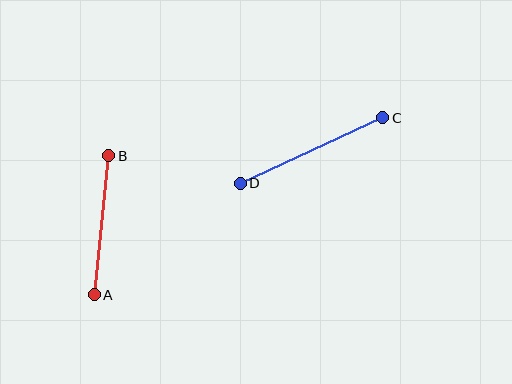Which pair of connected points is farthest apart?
Points C and D are farthest apart.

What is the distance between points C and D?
The distance is approximately 156 pixels.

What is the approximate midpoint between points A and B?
The midpoint is at approximately (101, 225) pixels.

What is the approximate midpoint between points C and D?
The midpoint is at approximately (312, 150) pixels.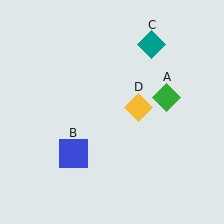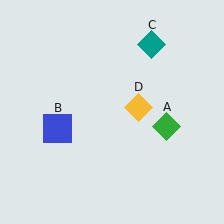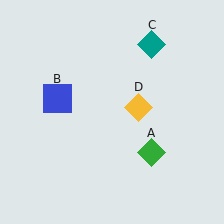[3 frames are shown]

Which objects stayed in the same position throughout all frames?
Teal diamond (object C) and yellow diamond (object D) remained stationary.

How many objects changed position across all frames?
2 objects changed position: green diamond (object A), blue square (object B).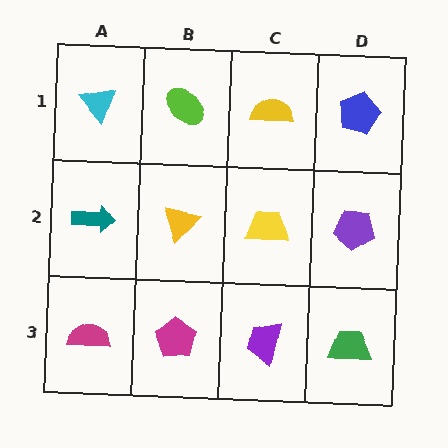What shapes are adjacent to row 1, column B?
A yellow triangle (row 2, column B), a cyan triangle (row 1, column A), a yellow semicircle (row 1, column C).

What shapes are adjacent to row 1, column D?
A purple pentagon (row 2, column D), a yellow semicircle (row 1, column C).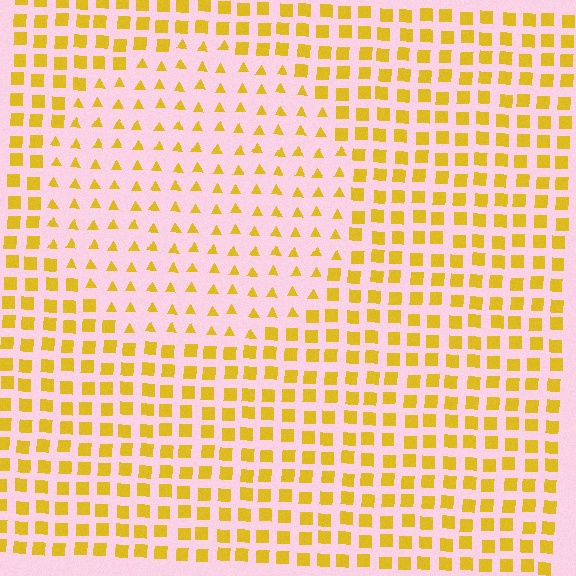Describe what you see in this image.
The image is filled with small yellow elements arranged in a uniform grid. A circle-shaped region contains triangles, while the surrounding area contains squares. The boundary is defined purely by the change in element shape.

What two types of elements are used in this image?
The image uses triangles inside the circle region and squares outside it.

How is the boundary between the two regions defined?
The boundary is defined by a change in element shape: triangles inside vs. squares outside. All elements share the same color and spacing.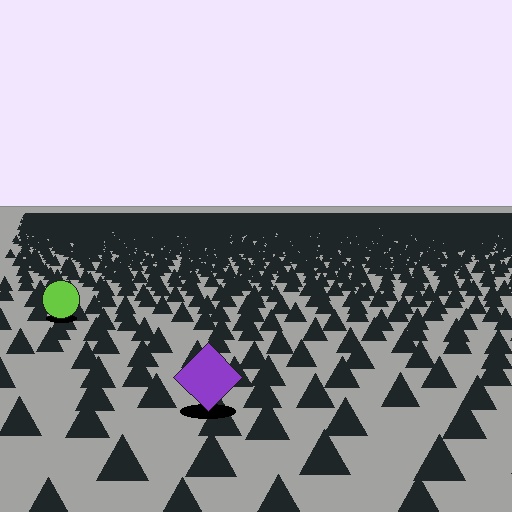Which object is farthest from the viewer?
The lime circle is farthest from the viewer. It appears smaller and the ground texture around it is denser.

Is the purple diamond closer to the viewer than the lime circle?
Yes. The purple diamond is closer — you can tell from the texture gradient: the ground texture is coarser near it.